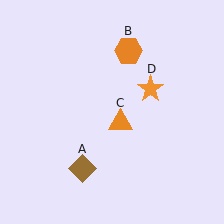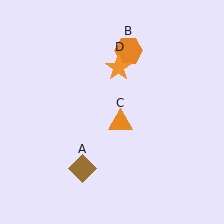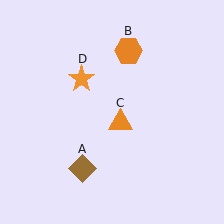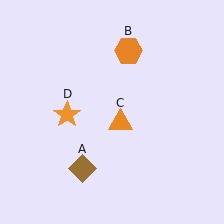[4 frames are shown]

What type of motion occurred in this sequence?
The orange star (object D) rotated counterclockwise around the center of the scene.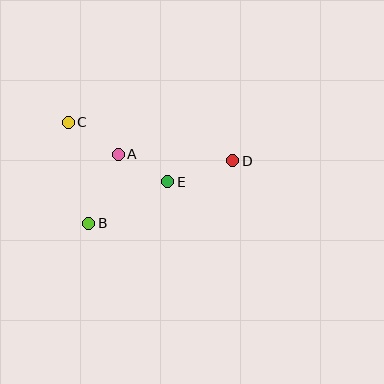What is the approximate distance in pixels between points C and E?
The distance between C and E is approximately 116 pixels.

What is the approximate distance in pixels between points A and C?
The distance between A and C is approximately 59 pixels.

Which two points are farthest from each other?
Points C and D are farthest from each other.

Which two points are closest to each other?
Points A and E are closest to each other.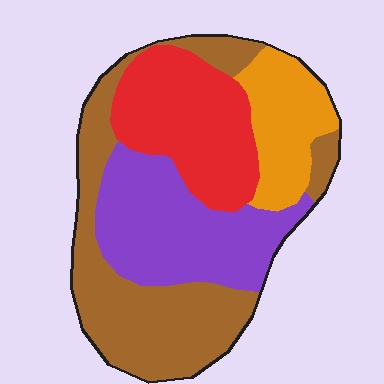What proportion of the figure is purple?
Purple takes up about one quarter (1/4) of the figure.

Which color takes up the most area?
Brown, at roughly 35%.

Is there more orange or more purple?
Purple.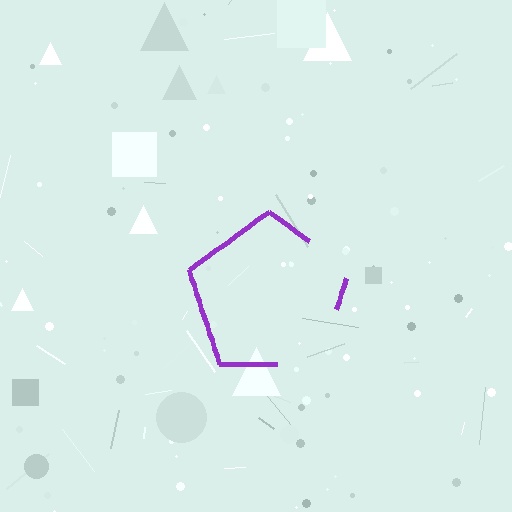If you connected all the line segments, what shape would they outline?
They would outline a pentagon.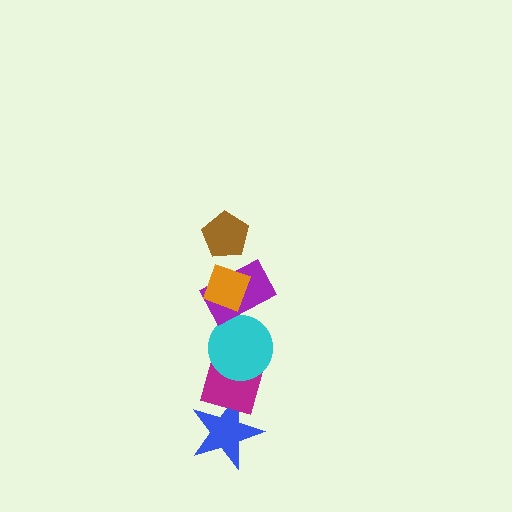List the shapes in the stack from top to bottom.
From top to bottom: the brown pentagon, the orange diamond, the purple rectangle, the cyan circle, the magenta diamond, the blue star.